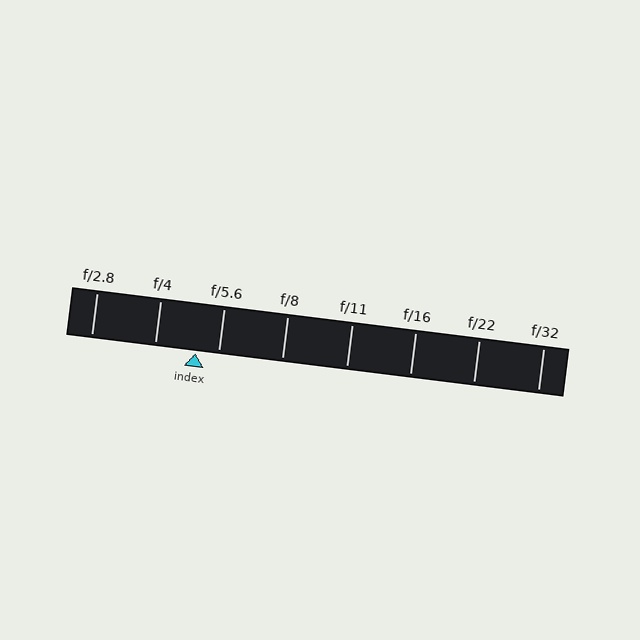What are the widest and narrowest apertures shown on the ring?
The widest aperture shown is f/2.8 and the narrowest is f/32.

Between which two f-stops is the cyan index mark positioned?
The index mark is between f/4 and f/5.6.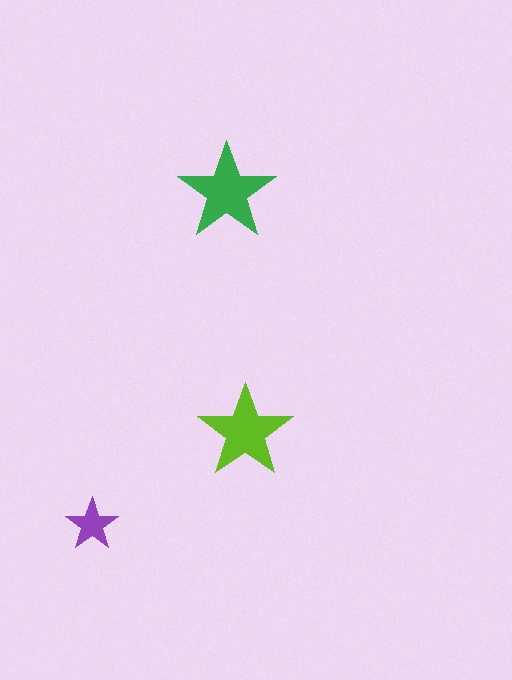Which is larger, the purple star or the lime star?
The lime one.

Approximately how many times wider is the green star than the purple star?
About 2 times wider.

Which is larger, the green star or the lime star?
The green one.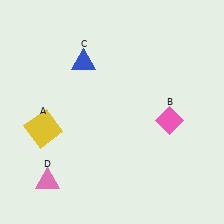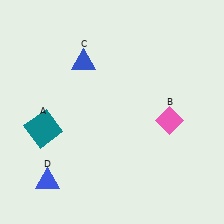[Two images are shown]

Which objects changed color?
A changed from yellow to teal. D changed from pink to blue.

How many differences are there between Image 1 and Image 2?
There are 2 differences between the two images.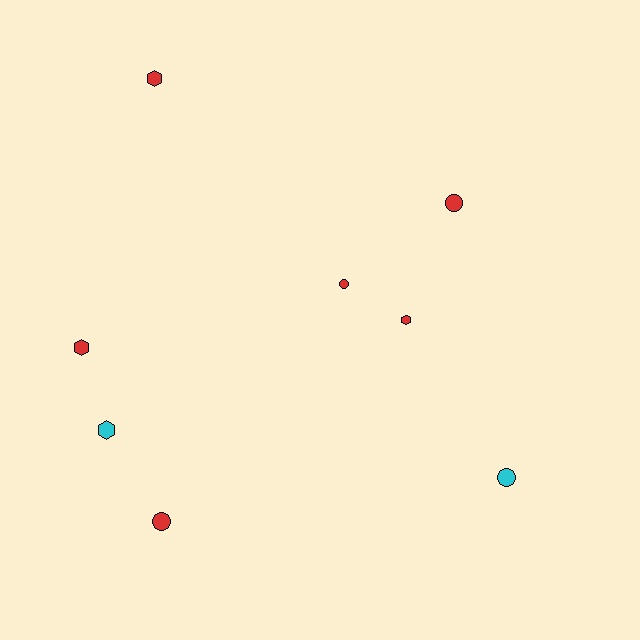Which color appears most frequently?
Red, with 6 objects.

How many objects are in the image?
There are 8 objects.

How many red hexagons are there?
There are 3 red hexagons.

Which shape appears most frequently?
Circle, with 4 objects.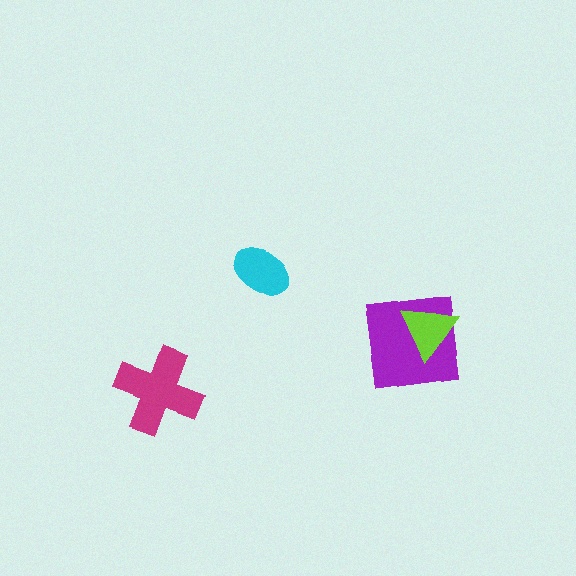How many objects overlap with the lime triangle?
1 object overlaps with the lime triangle.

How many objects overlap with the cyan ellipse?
0 objects overlap with the cyan ellipse.